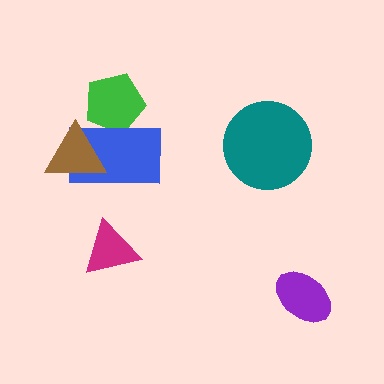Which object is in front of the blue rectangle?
The brown triangle is in front of the blue rectangle.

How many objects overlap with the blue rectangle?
2 objects overlap with the blue rectangle.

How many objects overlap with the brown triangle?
1 object overlaps with the brown triangle.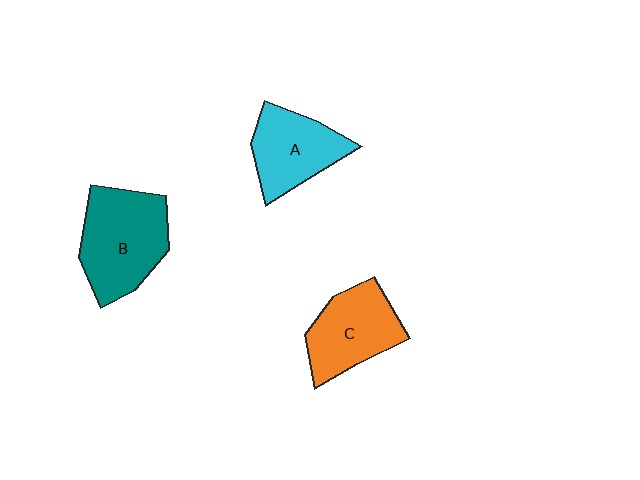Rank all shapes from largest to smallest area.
From largest to smallest: B (teal), C (orange), A (cyan).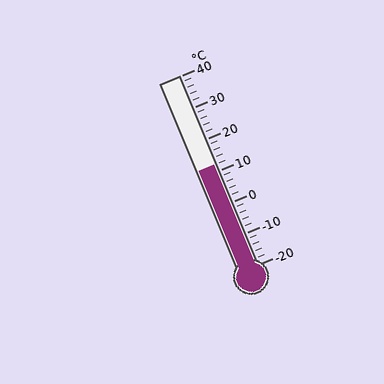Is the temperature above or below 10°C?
The temperature is above 10°C.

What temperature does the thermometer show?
The thermometer shows approximately 12°C.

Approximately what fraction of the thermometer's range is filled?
The thermometer is filled to approximately 55% of its range.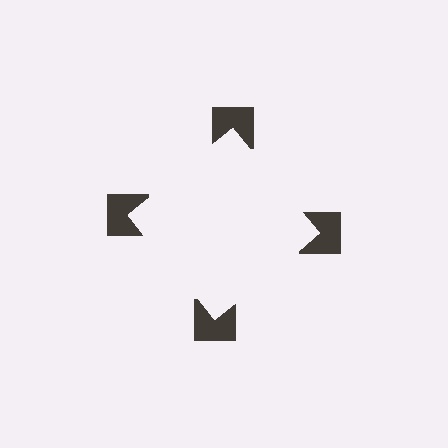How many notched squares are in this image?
There are 4 — one at each vertex of the illusory square.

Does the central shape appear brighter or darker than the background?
It typically appears slightly brighter than the background, even though no actual brightness change is drawn.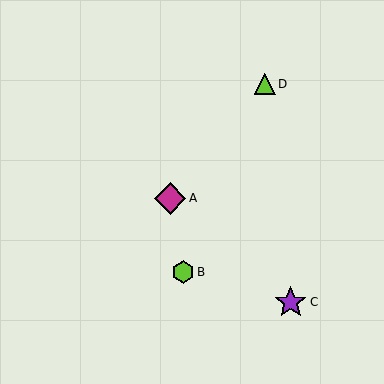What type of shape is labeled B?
Shape B is a lime hexagon.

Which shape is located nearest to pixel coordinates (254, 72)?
The lime triangle (labeled D) at (265, 84) is nearest to that location.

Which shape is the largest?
The purple star (labeled C) is the largest.